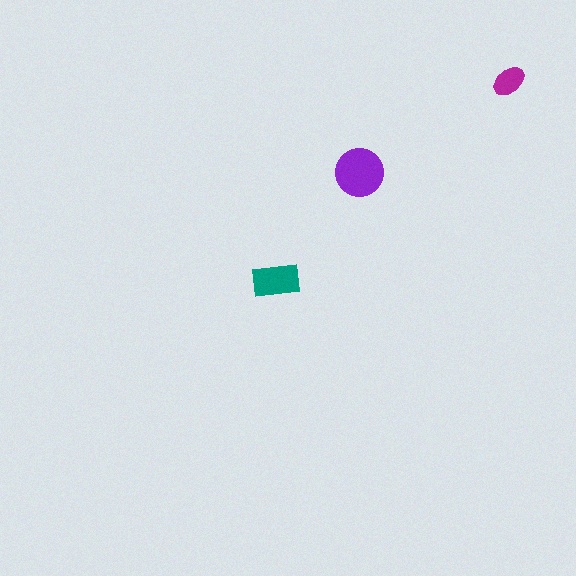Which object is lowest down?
The teal rectangle is bottommost.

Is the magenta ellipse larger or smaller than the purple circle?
Smaller.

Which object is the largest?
The purple circle.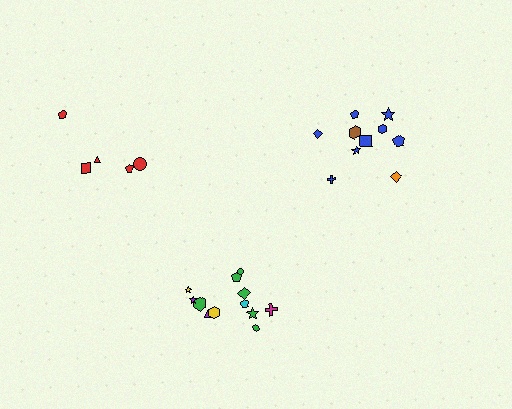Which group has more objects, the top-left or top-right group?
The top-right group.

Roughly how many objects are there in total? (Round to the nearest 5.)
Roughly 25 objects in total.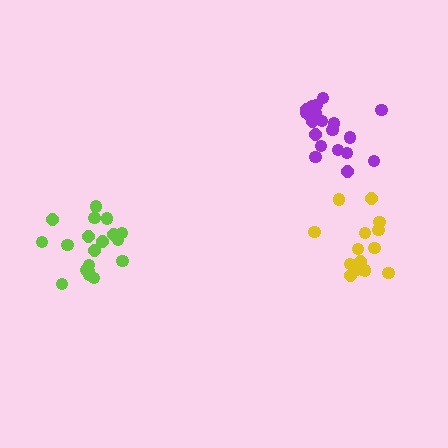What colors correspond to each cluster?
The clusters are colored: lime, yellow, purple.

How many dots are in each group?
Group 1: 19 dots, Group 2: 15 dots, Group 3: 20 dots (54 total).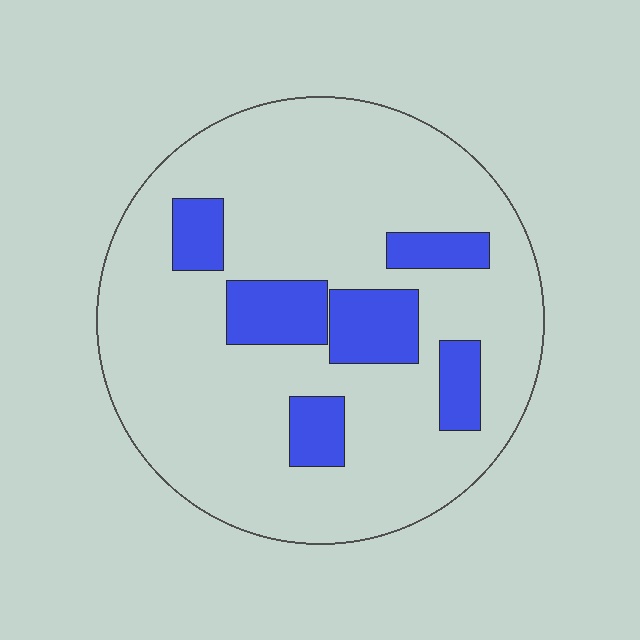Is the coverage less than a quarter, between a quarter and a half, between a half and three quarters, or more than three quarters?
Less than a quarter.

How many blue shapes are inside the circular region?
6.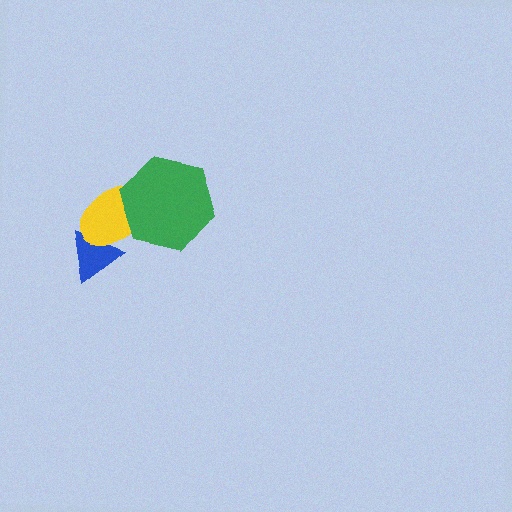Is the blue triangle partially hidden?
Yes, it is partially covered by another shape.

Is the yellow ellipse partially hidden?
Yes, it is partially covered by another shape.